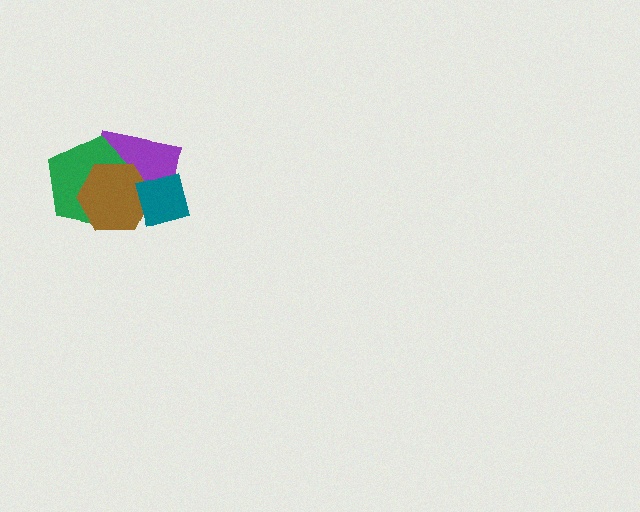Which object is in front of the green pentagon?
The brown hexagon is in front of the green pentagon.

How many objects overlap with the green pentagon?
2 objects overlap with the green pentagon.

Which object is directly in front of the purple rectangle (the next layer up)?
The green pentagon is directly in front of the purple rectangle.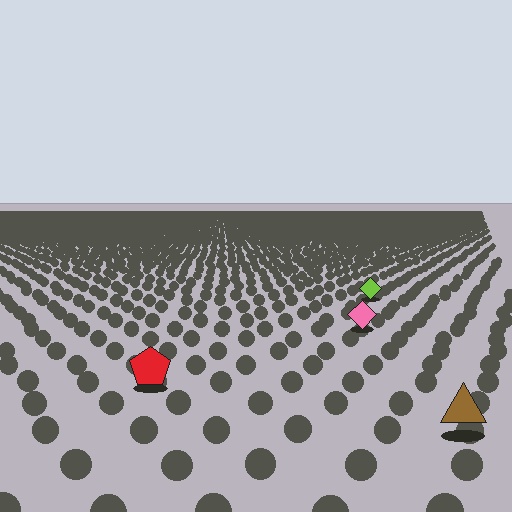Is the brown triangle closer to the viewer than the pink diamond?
Yes. The brown triangle is closer — you can tell from the texture gradient: the ground texture is coarser near it.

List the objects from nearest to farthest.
From nearest to farthest: the brown triangle, the red pentagon, the pink diamond, the lime diamond.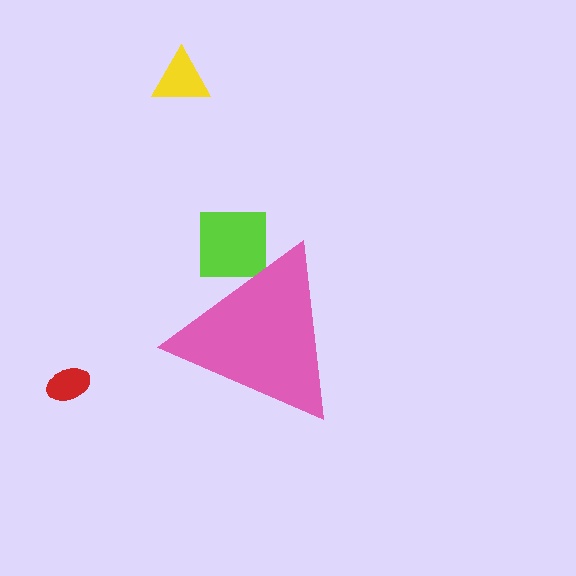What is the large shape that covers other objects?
A pink triangle.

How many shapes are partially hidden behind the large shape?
1 shape is partially hidden.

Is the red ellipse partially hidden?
No, the red ellipse is fully visible.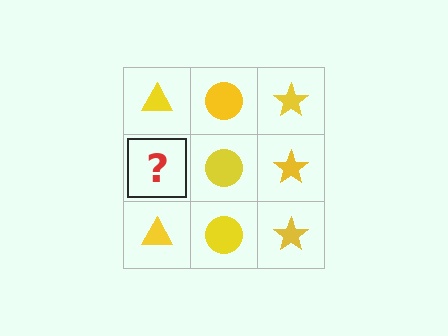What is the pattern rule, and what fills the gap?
The rule is that each column has a consistent shape. The gap should be filled with a yellow triangle.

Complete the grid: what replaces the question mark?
The question mark should be replaced with a yellow triangle.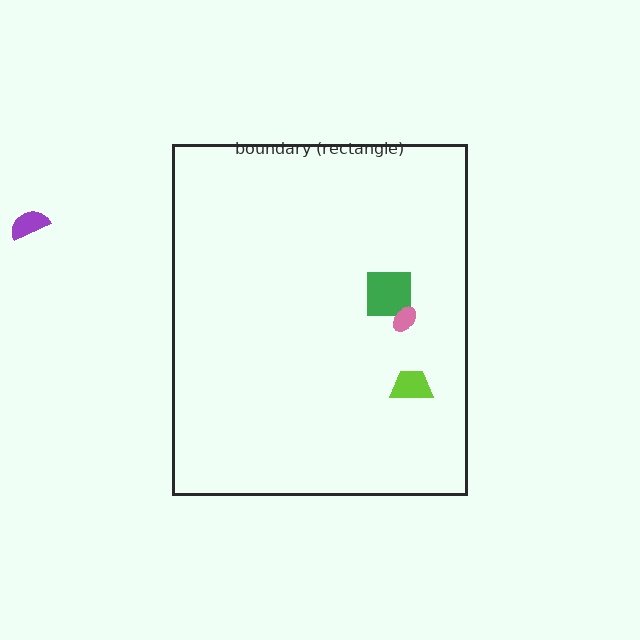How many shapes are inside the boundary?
3 inside, 1 outside.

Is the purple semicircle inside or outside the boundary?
Outside.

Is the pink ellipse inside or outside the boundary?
Inside.